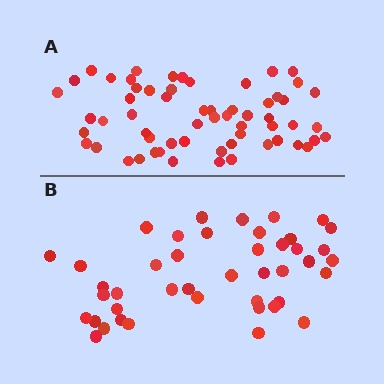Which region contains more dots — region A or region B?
Region A (the top region) has more dots.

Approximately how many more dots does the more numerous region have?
Region A has approximately 15 more dots than region B.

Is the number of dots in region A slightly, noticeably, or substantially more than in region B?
Region A has noticeably more, but not dramatically so. The ratio is roughly 1.4 to 1.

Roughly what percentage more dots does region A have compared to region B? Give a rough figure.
About 40% more.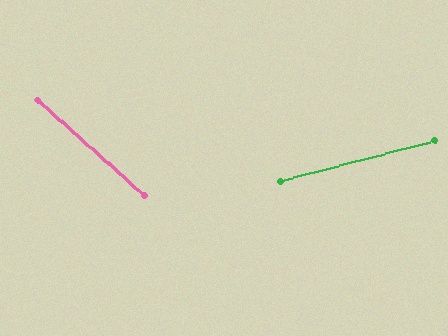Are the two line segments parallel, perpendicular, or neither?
Neither parallel nor perpendicular — they differ by about 57°.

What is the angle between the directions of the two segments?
Approximately 57 degrees.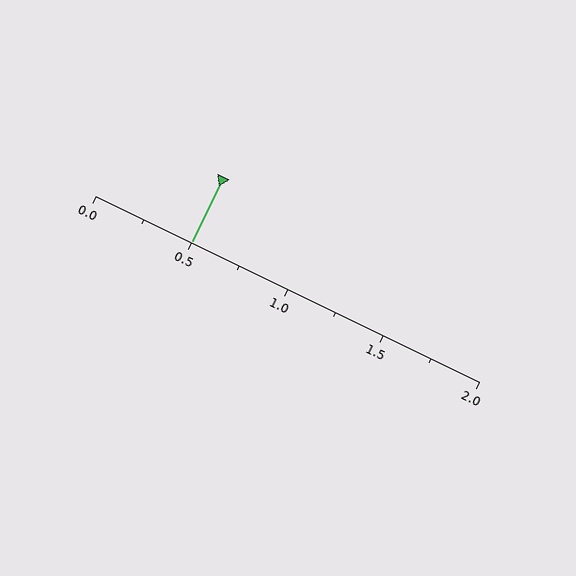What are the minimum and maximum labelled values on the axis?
The axis runs from 0.0 to 2.0.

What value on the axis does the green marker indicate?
The marker indicates approximately 0.5.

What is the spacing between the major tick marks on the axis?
The major ticks are spaced 0.5 apart.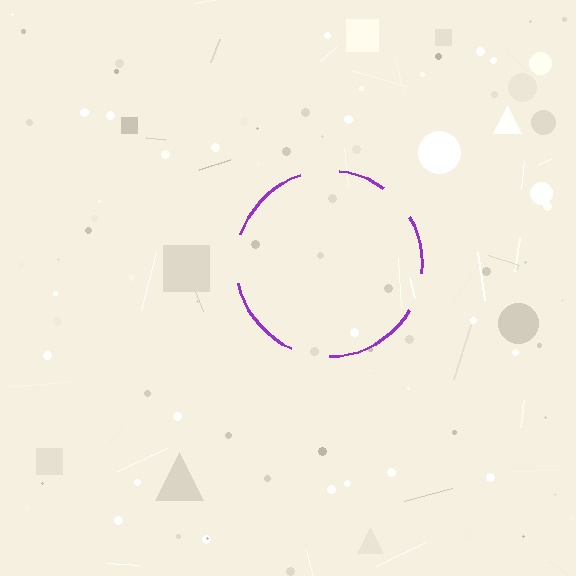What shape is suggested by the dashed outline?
The dashed outline suggests a circle.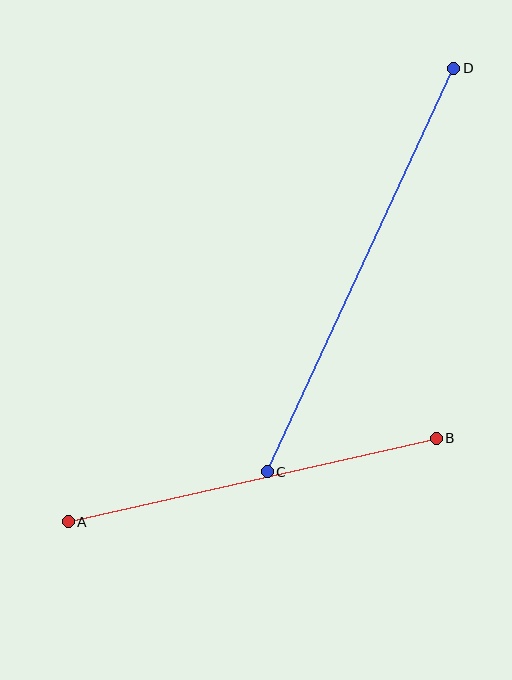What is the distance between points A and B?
The distance is approximately 377 pixels.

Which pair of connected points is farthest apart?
Points C and D are farthest apart.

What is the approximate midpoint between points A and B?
The midpoint is at approximately (252, 480) pixels.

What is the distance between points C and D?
The distance is approximately 444 pixels.